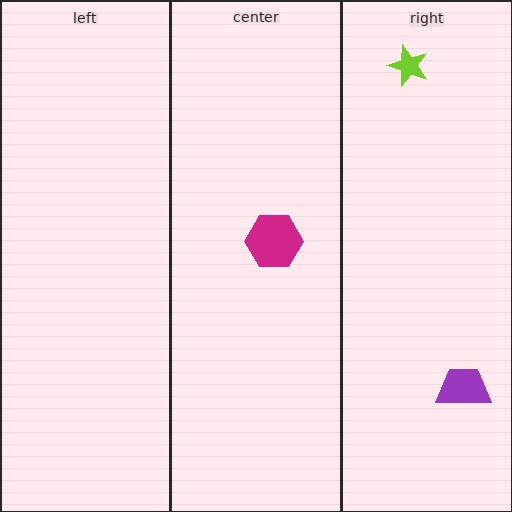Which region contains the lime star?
The right region.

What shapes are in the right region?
The lime star, the purple trapezoid.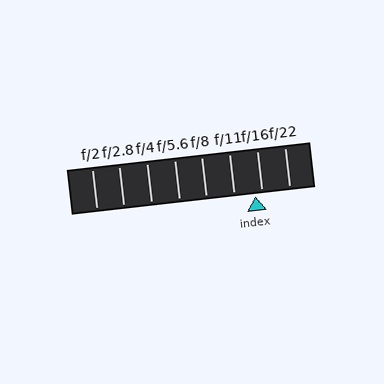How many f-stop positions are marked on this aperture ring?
There are 8 f-stop positions marked.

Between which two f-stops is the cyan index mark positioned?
The index mark is between f/11 and f/16.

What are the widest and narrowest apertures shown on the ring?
The widest aperture shown is f/2 and the narrowest is f/22.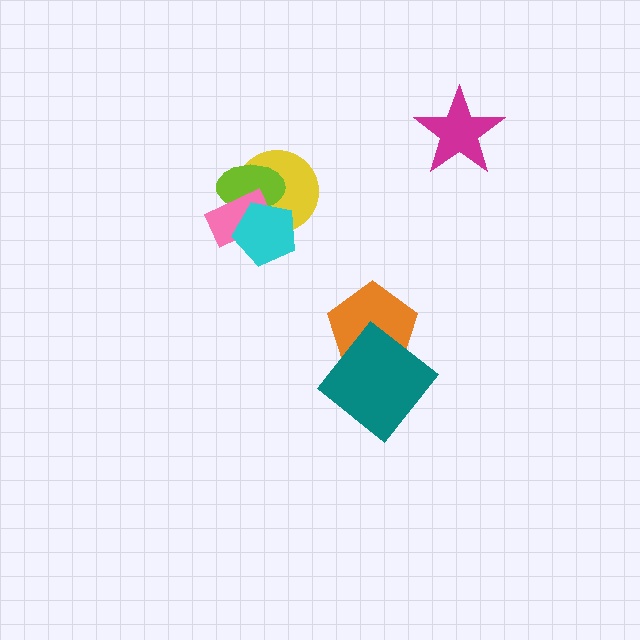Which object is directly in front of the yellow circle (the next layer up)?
The lime ellipse is directly in front of the yellow circle.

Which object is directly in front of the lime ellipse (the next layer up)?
The pink rectangle is directly in front of the lime ellipse.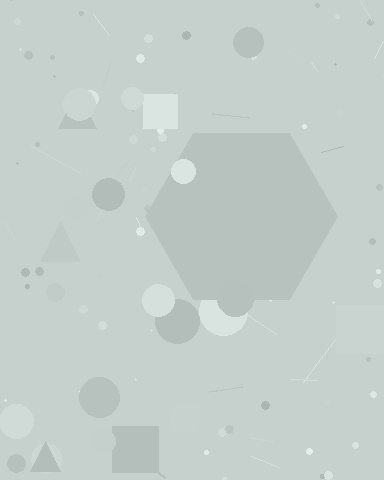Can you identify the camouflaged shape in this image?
The camouflaged shape is a hexagon.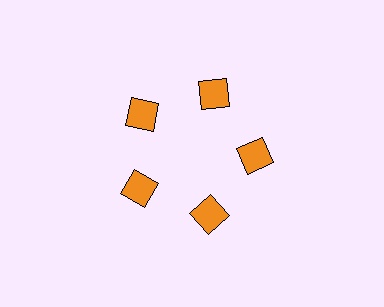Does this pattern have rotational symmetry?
Yes, this pattern has 5-fold rotational symmetry. It looks the same after rotating 72 degrees around the center.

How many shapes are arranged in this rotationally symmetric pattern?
There are 5 shapes, arranged in 5 groups of 1.